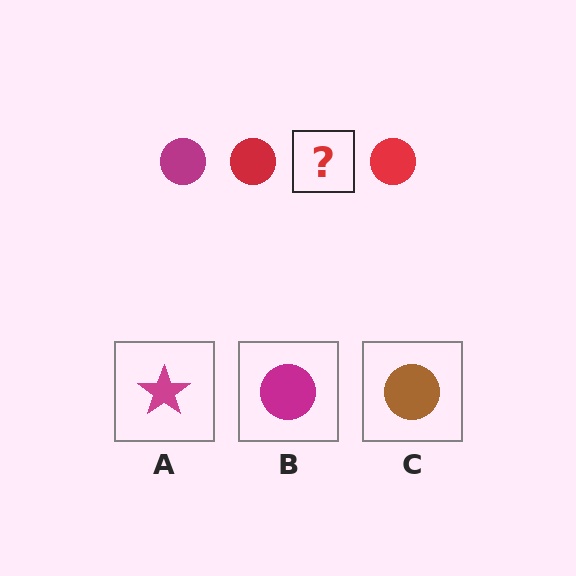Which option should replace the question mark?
Option B.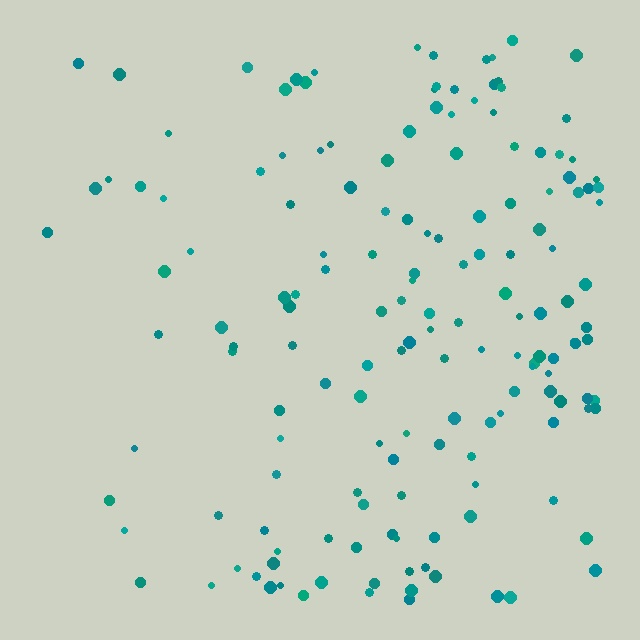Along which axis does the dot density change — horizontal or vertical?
Horizontal.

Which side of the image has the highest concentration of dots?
The right.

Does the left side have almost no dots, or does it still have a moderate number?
Still a moderate number, just noticeably fewer than the right.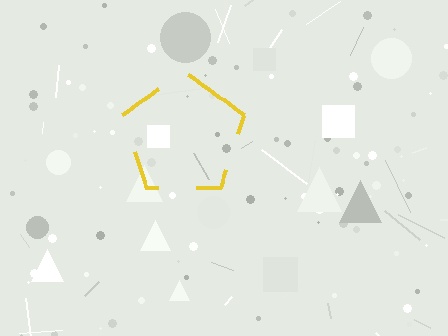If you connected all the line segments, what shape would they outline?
They would outline a pentagon.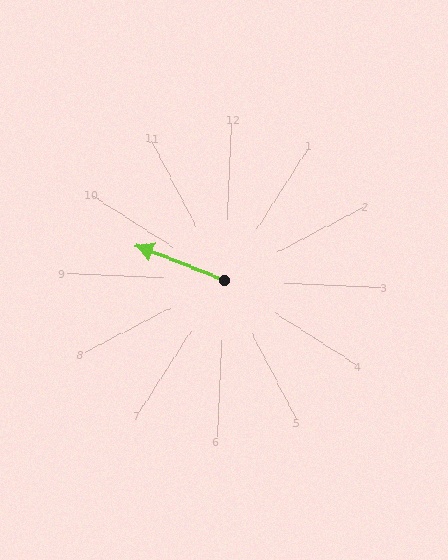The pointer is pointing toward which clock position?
Roughly 10 o'clock.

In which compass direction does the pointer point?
West.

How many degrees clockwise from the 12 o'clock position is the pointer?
Approximately 289 degrees.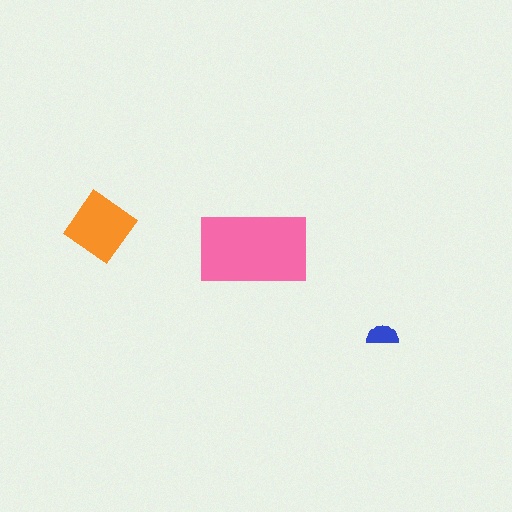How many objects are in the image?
There are 3 objects in the image.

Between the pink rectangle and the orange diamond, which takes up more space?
The pink rectangle.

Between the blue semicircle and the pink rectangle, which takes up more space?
The pink rectangle.